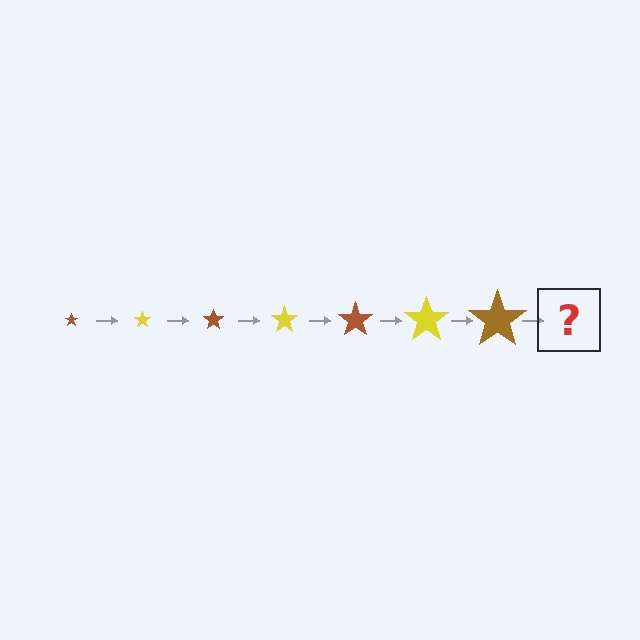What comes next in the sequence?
The next element should be a yellow star, larger than the previous one.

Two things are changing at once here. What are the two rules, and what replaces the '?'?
The two rules are that the star grows larger each step and the color cycles through brown and yellow. The '?' should be a yellow star, larger than the previous one.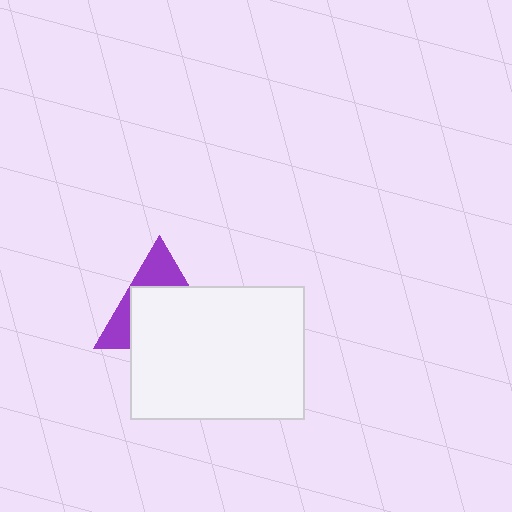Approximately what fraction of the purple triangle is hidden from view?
Roughly 65% of the purple triangle is hidden behind the white rectangle.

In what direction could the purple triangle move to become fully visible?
The purple triangle could move up. That would shift it out from behind the white rectangle entirely.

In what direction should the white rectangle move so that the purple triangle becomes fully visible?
The white rectangle should move down. That is the shortest direction to clear the overlap and leave the purple triangle fully visible.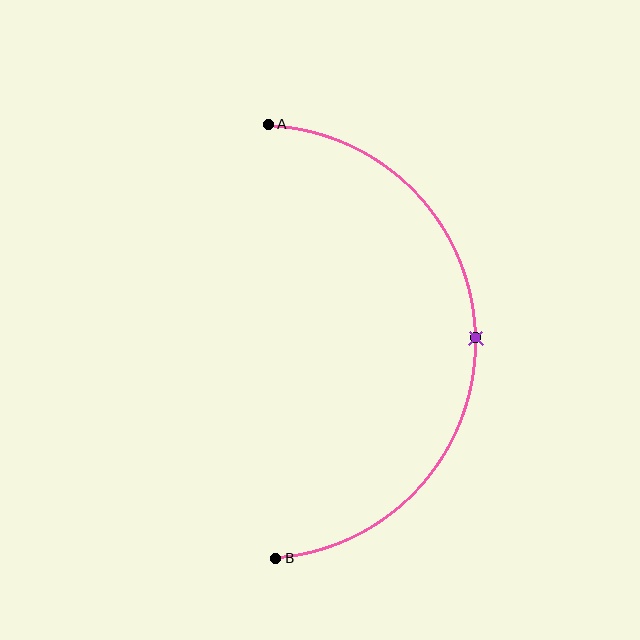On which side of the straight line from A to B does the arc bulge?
The arc bulges to the right of the straight line connecting A and B.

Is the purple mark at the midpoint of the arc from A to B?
Yes. The purple mark lies on the arc at equal arc-length from both A and B — it is the arc midpoint.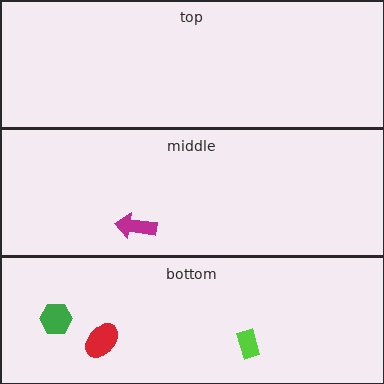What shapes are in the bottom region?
The green hexagon, the lime rectangle, the red ellipse.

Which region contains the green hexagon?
The bottom region.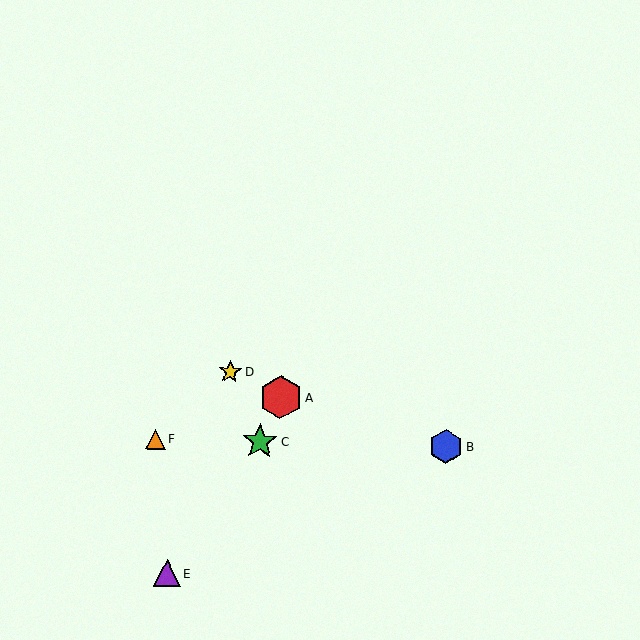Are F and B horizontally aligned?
Yes, both are at y≈439.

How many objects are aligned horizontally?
3 objects (B, C, F) are aligned horizontally.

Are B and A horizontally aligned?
No, B is at y≈446 and A is at y≈397.